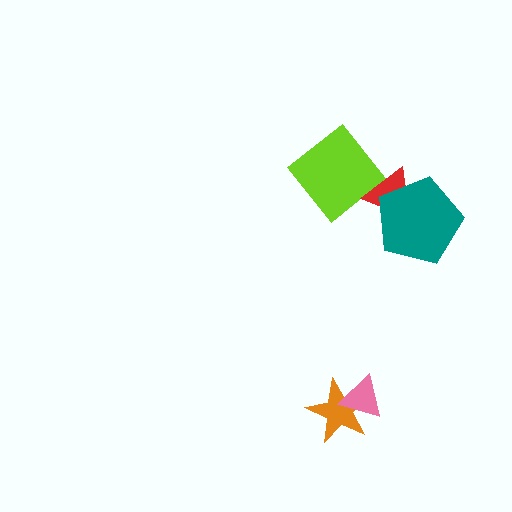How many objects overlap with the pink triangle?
1 object overlaps with the pink triangle.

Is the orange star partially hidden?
Yes, it is partially covered by another shape.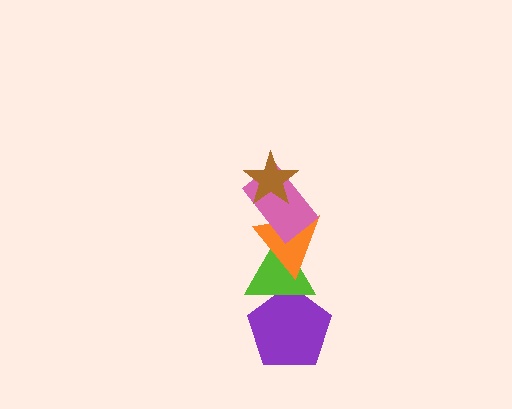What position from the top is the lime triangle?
The lime triangle is 4th from the top.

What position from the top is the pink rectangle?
The pink rectangle is 2nd from the top.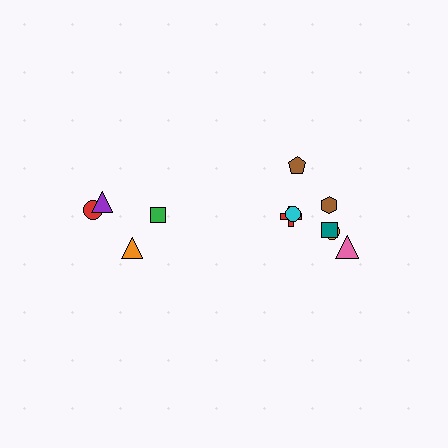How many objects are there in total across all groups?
There are 11 objects.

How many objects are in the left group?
There are 4 objects.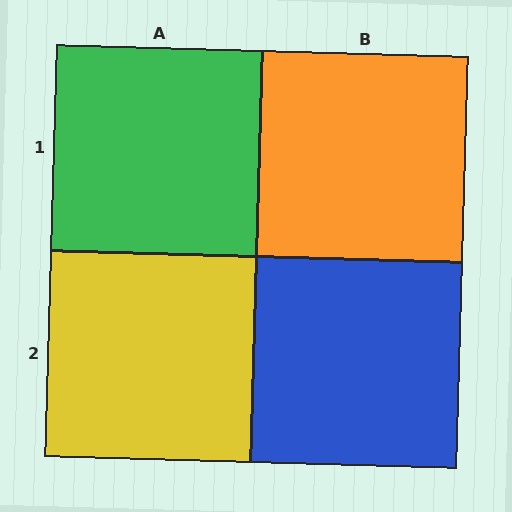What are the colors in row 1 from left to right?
Green, orange.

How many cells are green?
1 cell is green.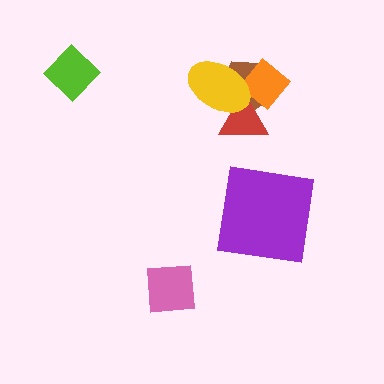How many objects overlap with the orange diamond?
3 objects overlap with the orange diamond.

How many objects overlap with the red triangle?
3 objects overlap with the red triangle.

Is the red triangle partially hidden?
Yes, it is partially covered by another shape.